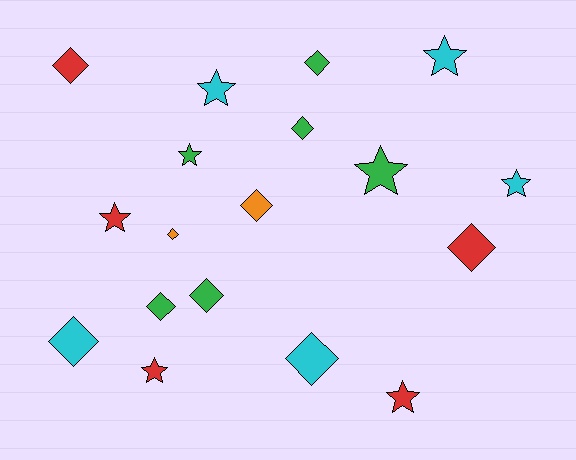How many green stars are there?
There are 2 green stars.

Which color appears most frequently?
Green, with 6 objects.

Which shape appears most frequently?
Diamond, with 10 objects.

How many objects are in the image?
There are 18 objects.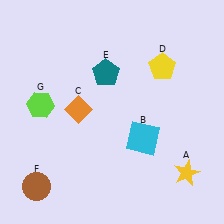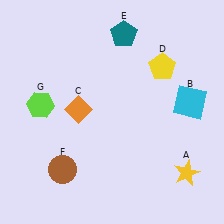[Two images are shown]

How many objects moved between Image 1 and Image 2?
3 objects moved between the two images.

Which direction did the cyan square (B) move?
The cyan square (B) moved right.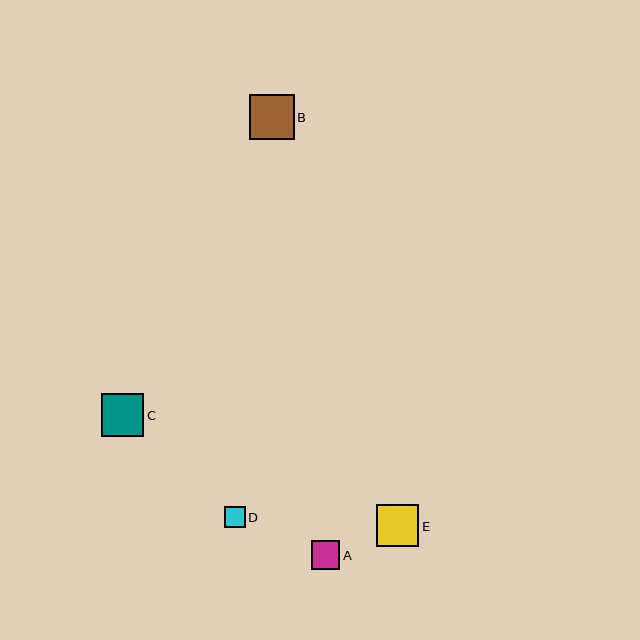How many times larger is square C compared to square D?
Square C is approximately 2.0 times the size of square D.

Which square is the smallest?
Square D is the smallest with a size of approximately 21 pixels.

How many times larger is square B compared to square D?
Square B is approximately 2.2 times the size of square D.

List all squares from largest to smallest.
From largest to smallest: B, C, E, A, D.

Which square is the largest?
Square B is the largest with a size of approximately 45 pixels.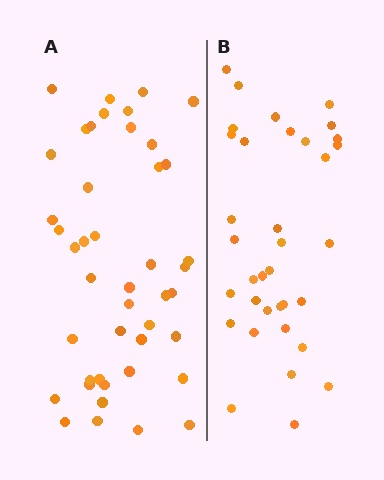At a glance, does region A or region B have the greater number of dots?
Region A (the left region) has more dots.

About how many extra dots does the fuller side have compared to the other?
Region A has roughly 8 or so more dots than region B.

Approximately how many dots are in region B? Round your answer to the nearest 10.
About 40 dots. (The exact count is 35, which rounds to 40.)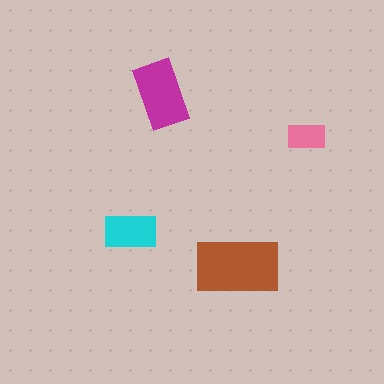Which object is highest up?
The magenta rectangle is topmost.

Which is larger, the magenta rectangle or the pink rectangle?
The magenta one.